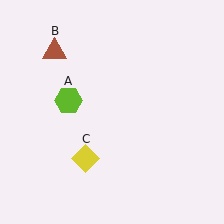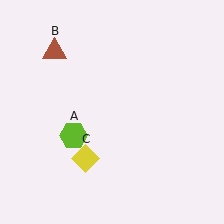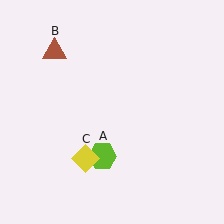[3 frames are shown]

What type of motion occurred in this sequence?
The lime hexagon (object A) rotated counterclockwise around the center of the scene.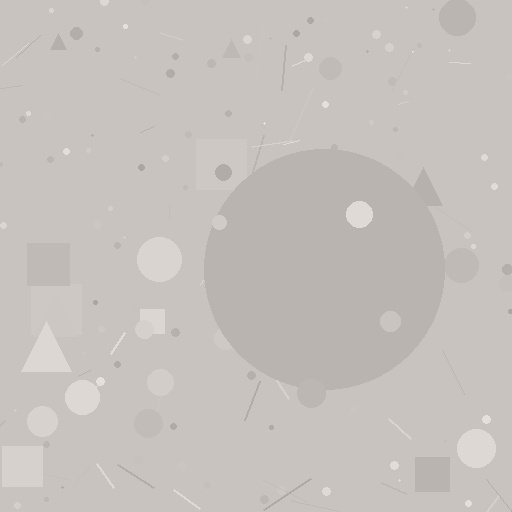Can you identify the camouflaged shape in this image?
The camouflaged shape is a circle.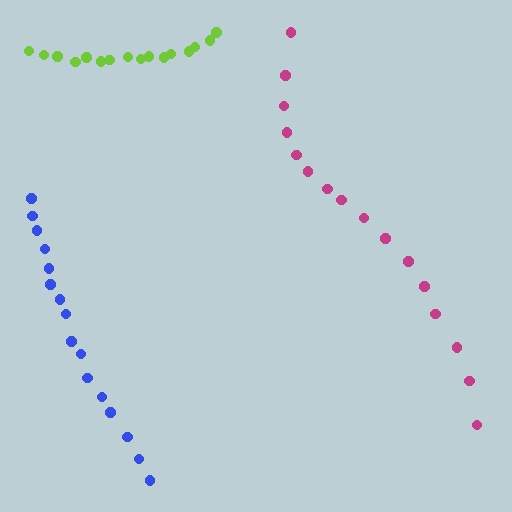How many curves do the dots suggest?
There are 3 distinct paths.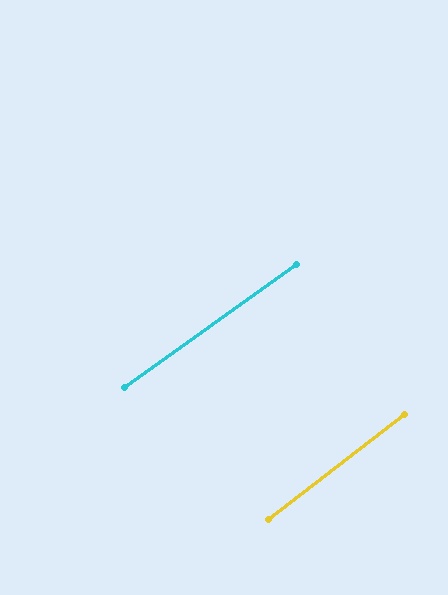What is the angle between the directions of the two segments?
Approximately 2 degrees.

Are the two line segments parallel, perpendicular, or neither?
Parallel — their directions differ by only 1.9°.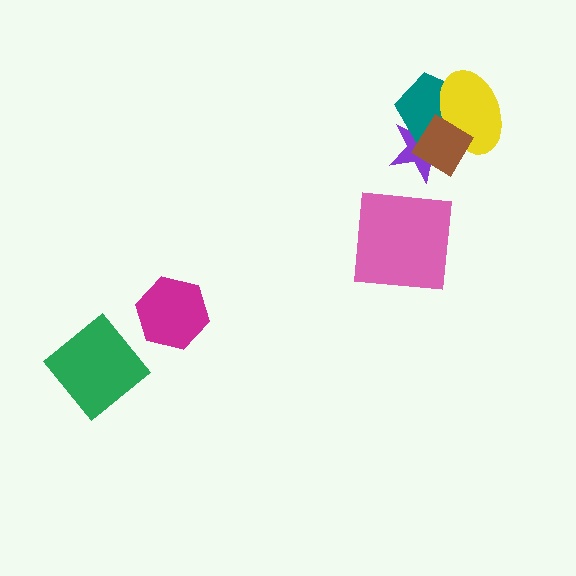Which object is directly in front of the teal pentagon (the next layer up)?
The yellow ellipse is directly in front of the teal pentagon.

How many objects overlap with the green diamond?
0 objects overlap with the green diamond.